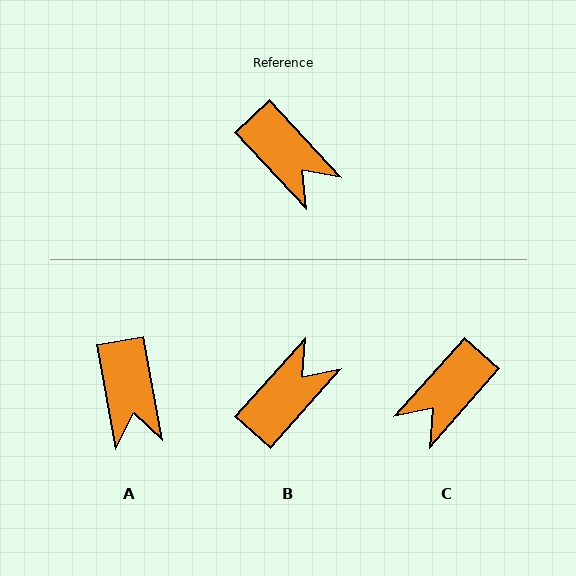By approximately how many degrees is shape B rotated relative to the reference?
Approximately 96 degrees counter-clockwise.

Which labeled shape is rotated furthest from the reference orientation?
B, about 96 degrees away.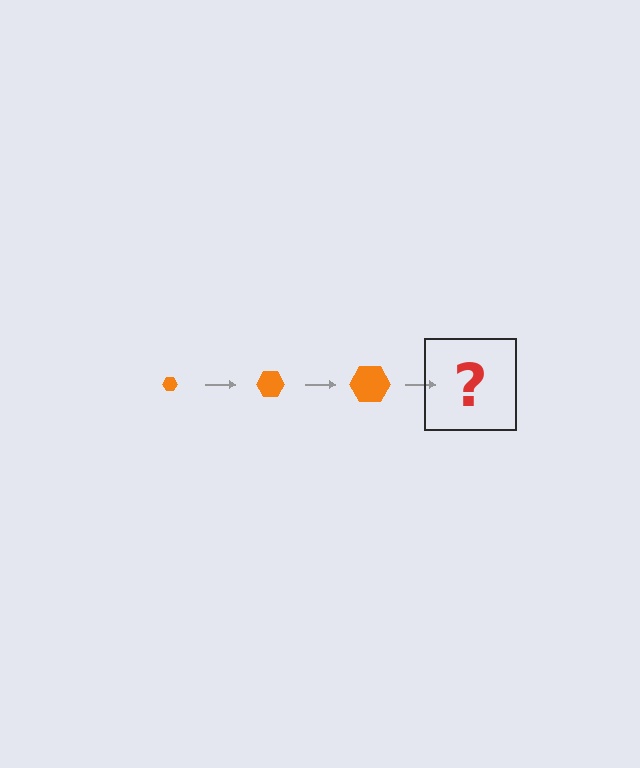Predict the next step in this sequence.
The next step is an orange hexagon, larger than the previous one.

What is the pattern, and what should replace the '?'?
The pattern is that the hexagon gets progressively larger each step. The '?' should be an orange hexagon, larger than the previous one.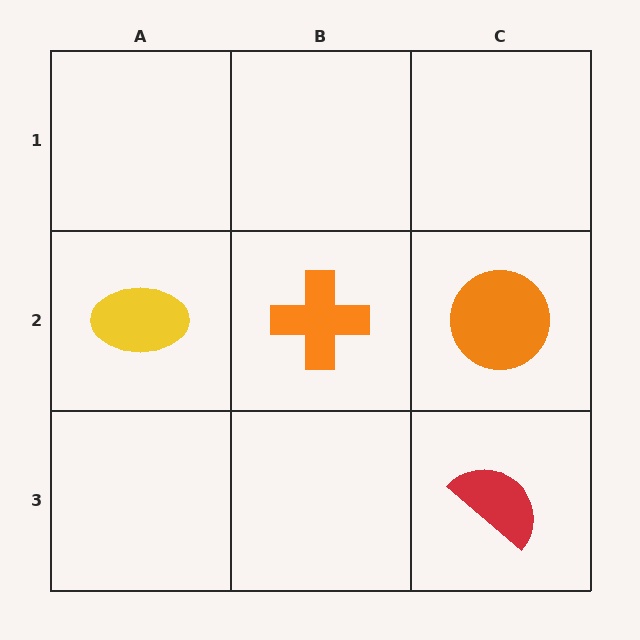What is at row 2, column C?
An orange circle.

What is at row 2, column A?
A yellow ellipse.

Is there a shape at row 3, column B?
No, that cell is empty.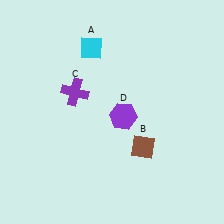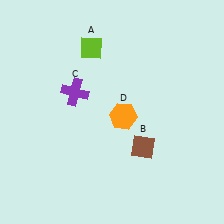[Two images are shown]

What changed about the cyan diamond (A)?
In Image 1, A is cyan. In Image 2, it changed to lime.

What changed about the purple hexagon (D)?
In Image 1, D is purple. In Image 2, it changed to orange.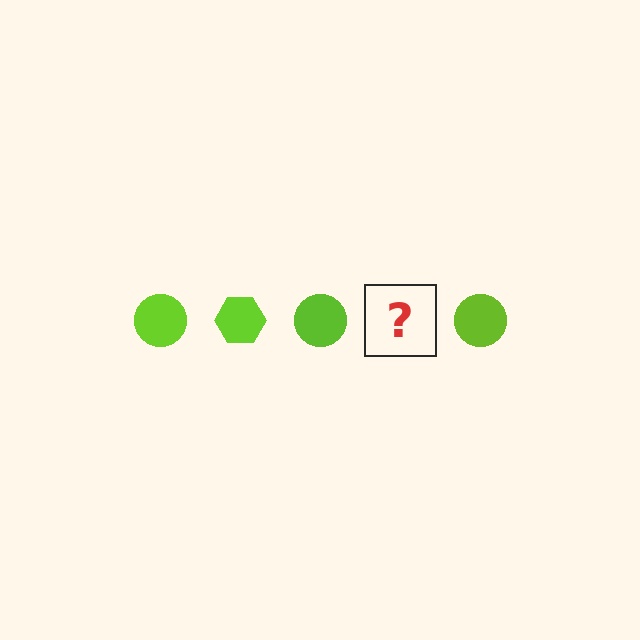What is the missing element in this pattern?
The missing element is a lime hexagon.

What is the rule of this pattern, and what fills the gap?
The rule is that the pattern cycles through circle, hexagon shapes in lime. The gap should be filled with a lime hexagon.